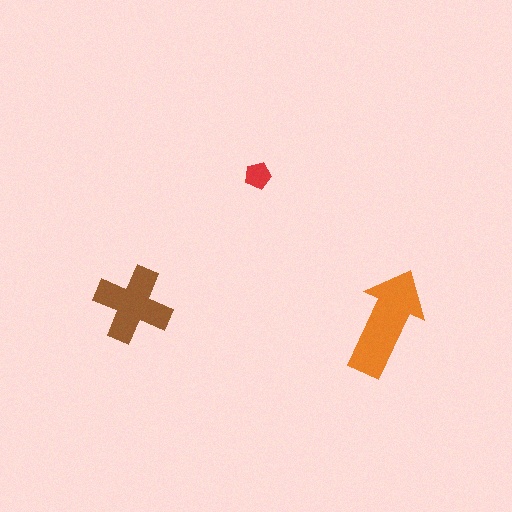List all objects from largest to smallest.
The orange arrow, the brown cross, the red pentagon.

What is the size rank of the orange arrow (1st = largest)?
1st.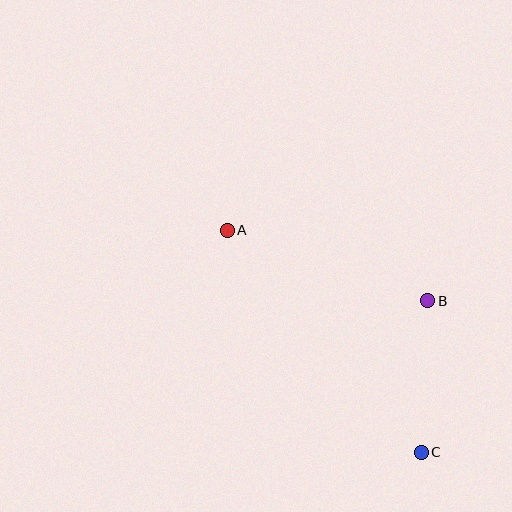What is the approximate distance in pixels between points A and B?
The distance between A and B is approximately 212 pixels.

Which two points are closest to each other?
Points B and C are closest to each other.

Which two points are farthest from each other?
Points A and C are farthest from each other.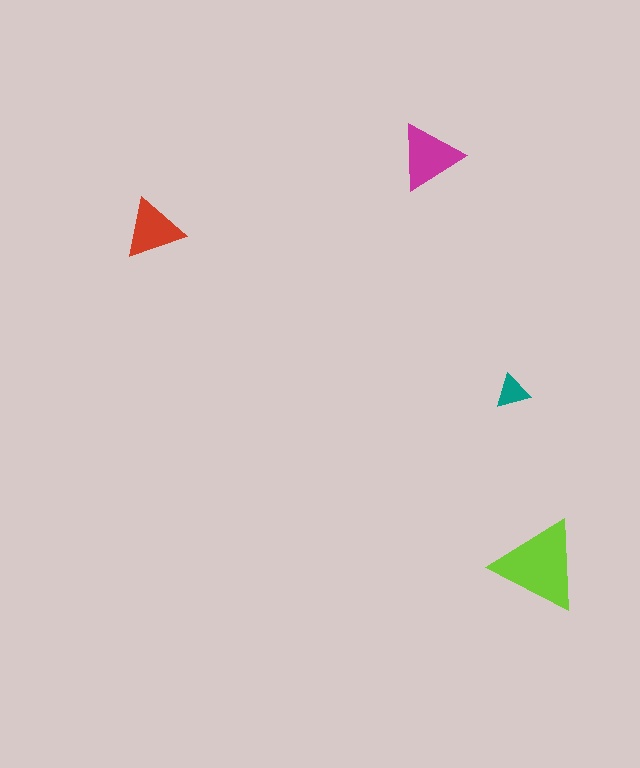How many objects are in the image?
There are 4 objects in the image.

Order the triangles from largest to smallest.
the lime one, the magenta one, the red one, the teal one.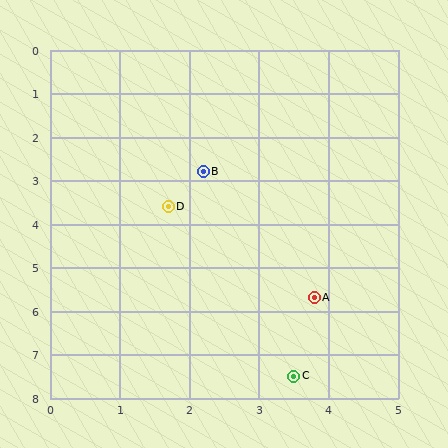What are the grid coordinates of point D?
Point D is at approximately (1.7, 3.6).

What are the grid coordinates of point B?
Point B is at approximately (2.2, 2.8).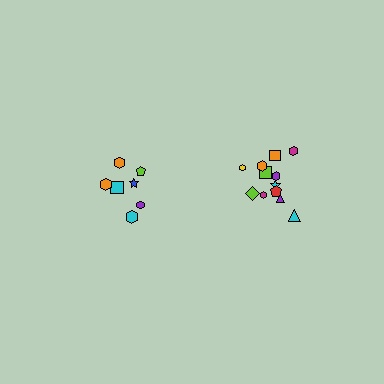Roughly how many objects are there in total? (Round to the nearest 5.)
Roughly 20 objects in total.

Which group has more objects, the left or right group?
The right group.